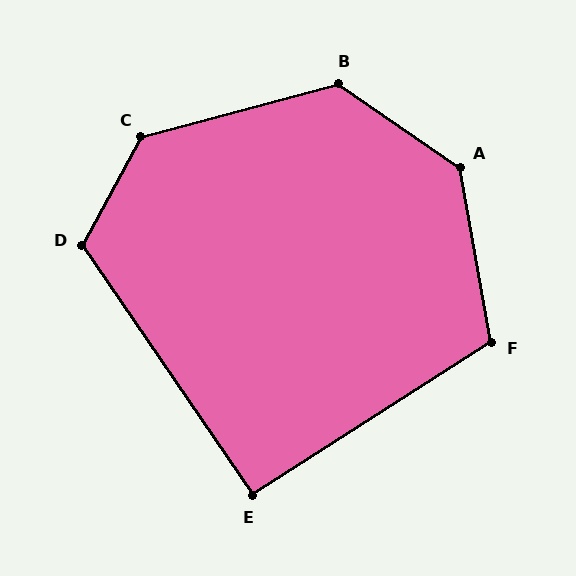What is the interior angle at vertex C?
Approximately 134 degrees (obtuse).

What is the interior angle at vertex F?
Approximately 113 degrees (obtuse).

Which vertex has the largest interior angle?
A, at approximately 134 degrees.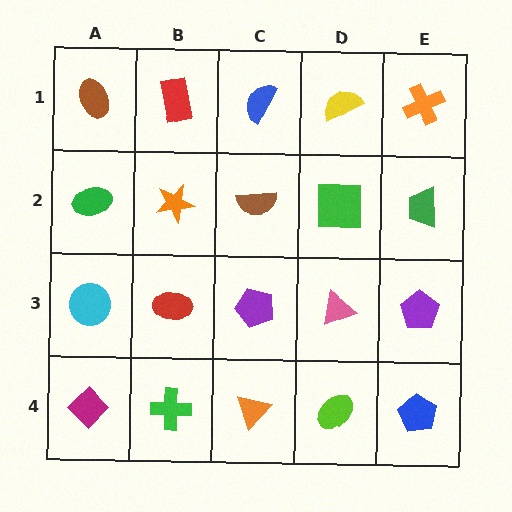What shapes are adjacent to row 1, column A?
A green ellipse (row 2, column A), a red rectangle (row 1, column B).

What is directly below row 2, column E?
A purple pentagon.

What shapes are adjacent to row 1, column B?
An orange star (row 2, column B), a brown ellipse (row 1, column A), a blue semicircle (row 1, column C).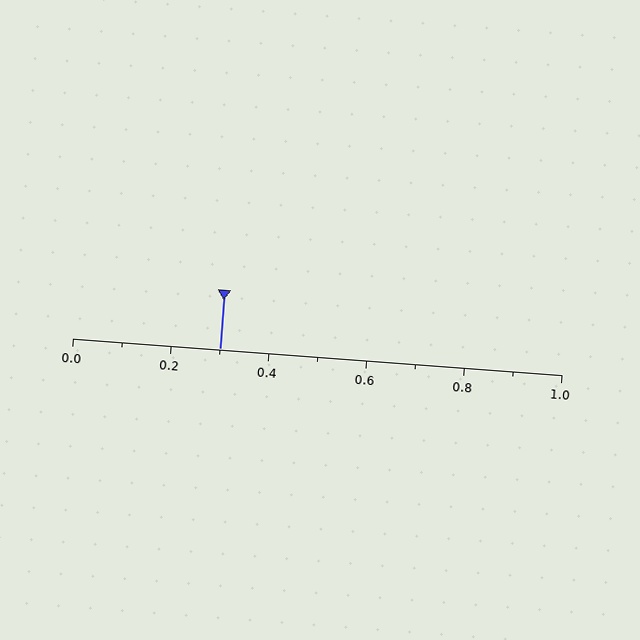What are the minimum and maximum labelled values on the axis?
The axis runs from 0.0 to 1.0.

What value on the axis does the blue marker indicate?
The marker indicates approximately 0.3.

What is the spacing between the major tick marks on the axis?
The major ticks are spaced 0.2 apart.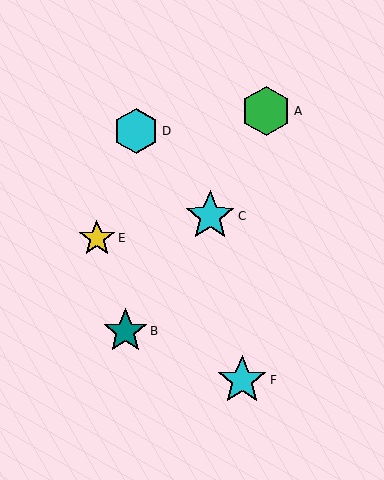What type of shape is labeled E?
Shape E is a yellow star.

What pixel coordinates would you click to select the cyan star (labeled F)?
Click at (242, 380) to select the cyan star F.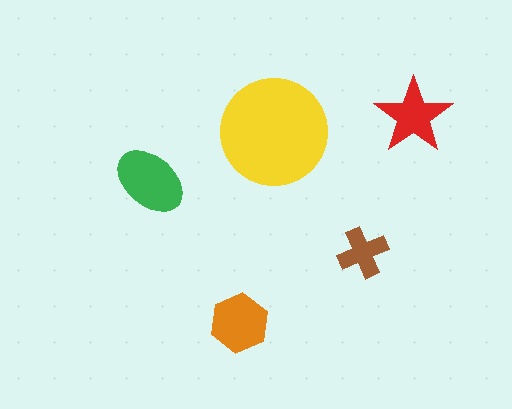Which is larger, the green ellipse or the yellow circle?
The yellow circle.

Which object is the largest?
The yellow circle.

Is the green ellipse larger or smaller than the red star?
Larger.